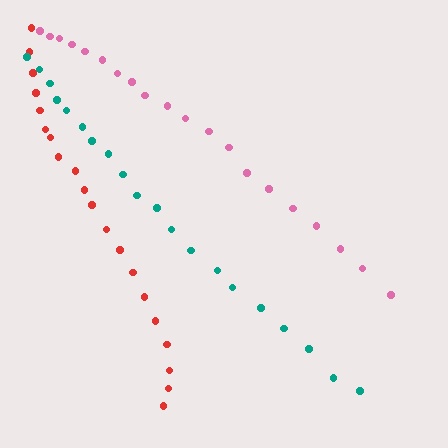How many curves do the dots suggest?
There are 3 distinct paths.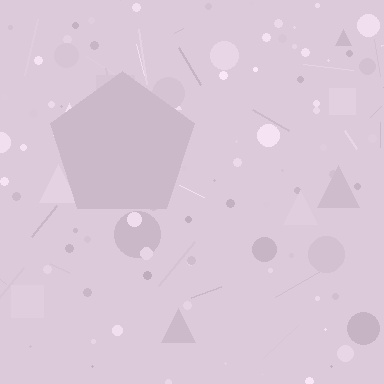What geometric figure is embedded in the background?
A pentagon is embedded in the background.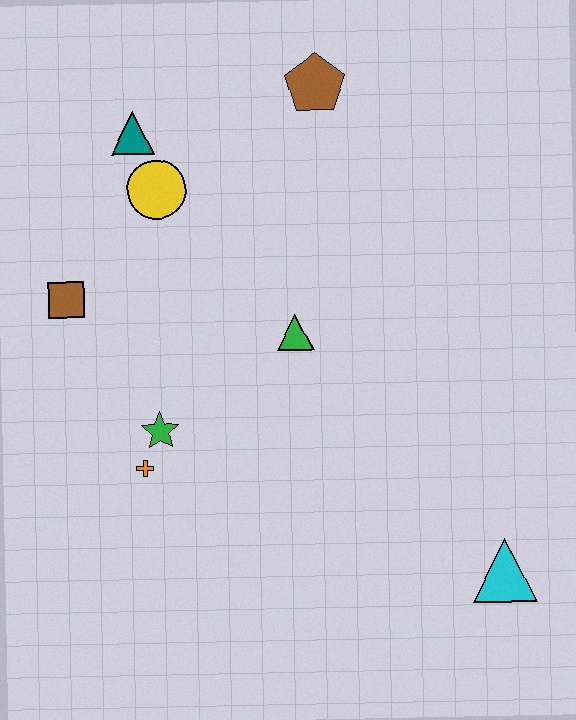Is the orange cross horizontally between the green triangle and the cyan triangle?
No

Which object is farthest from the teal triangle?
The cyan triangle is farthest from the teal triangle.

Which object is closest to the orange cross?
The green star is closest to the orange cross.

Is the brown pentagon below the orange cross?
No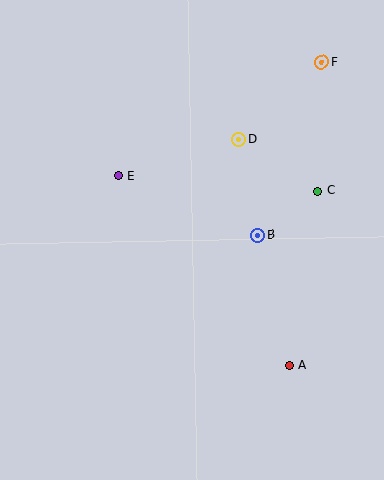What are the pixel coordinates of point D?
Point D is at (239, 139).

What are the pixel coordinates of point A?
Point A is at (290, 365).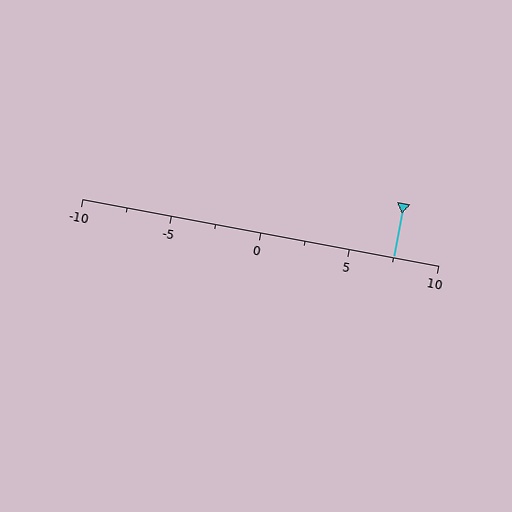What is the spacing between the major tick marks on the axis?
The major ticks are spaced 5 apart.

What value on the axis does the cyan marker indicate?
The marker indicates approximately 7.5.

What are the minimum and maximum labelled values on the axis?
The axis runs from -10 to 10.